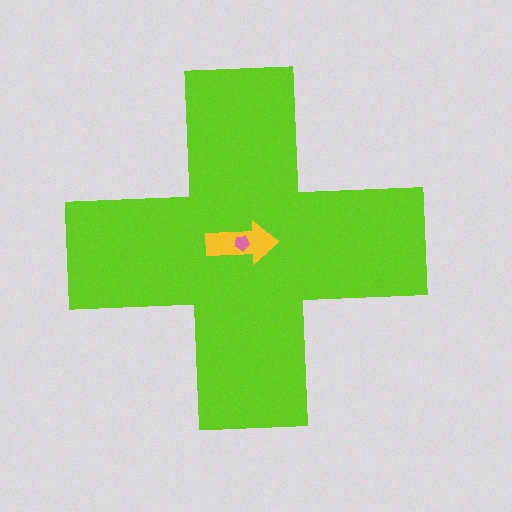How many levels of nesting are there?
3.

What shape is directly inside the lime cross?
The yellow arrow.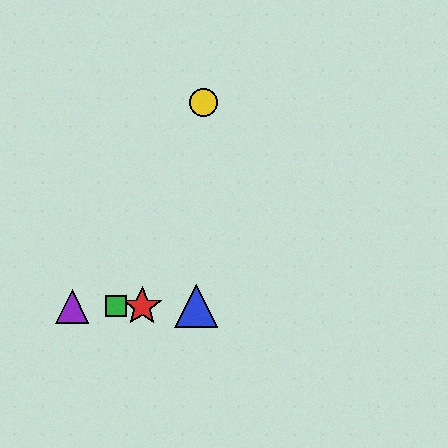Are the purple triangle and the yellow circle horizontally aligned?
No, the purple triangle is at y≈306 and the yellow circle is at y≈102.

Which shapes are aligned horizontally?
The red star, the blue triangle, the green square, the purple triangle are aligned horizontally.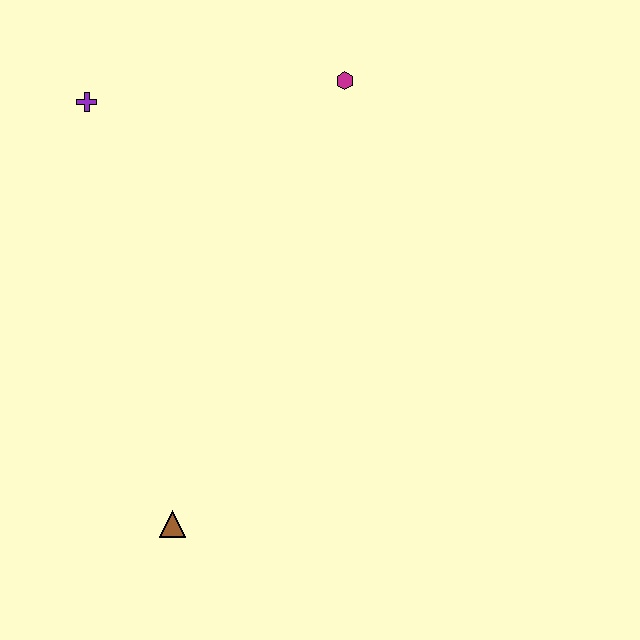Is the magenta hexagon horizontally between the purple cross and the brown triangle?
No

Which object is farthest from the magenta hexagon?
The brown triangle is farthest from the magenta hexagon.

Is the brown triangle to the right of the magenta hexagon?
No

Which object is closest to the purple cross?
The magenta hexagon is closest to the purple cross.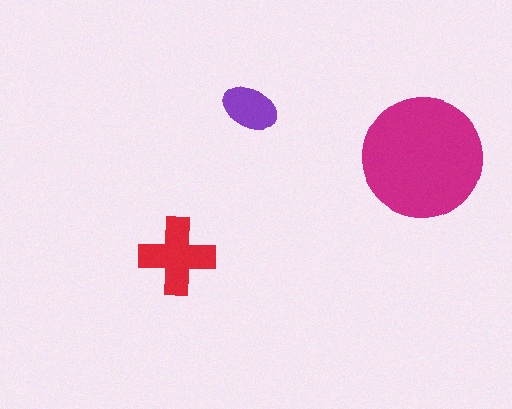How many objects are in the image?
There are 3 objects in the image.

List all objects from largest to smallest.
The magenta circle, the red cross, the purple ellipse.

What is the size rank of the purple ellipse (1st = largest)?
3rd.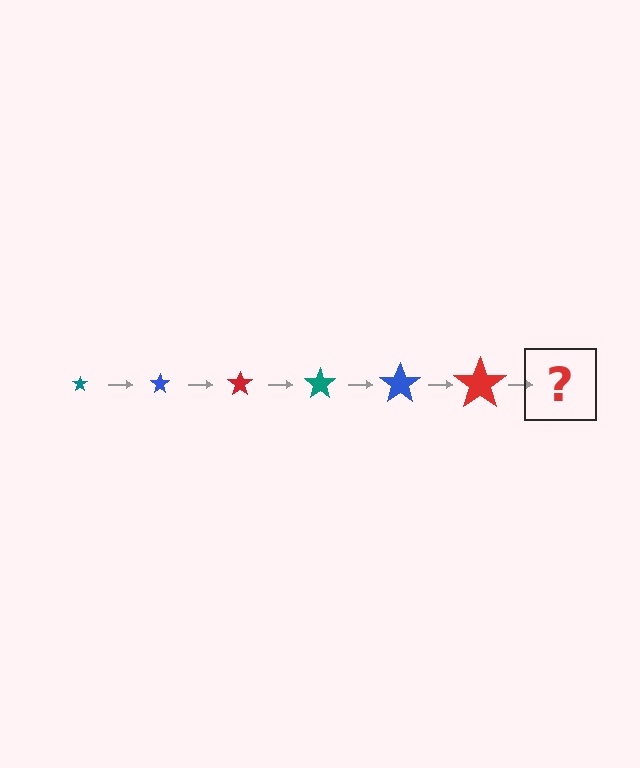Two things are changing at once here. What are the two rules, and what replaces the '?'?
The two rules are that the star grows larger each step and the color cycles through teal, blue, and red. The '?' should be a teal star, larger than the previous one.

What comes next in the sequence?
The next element should be a teal star, larger than the previous one.